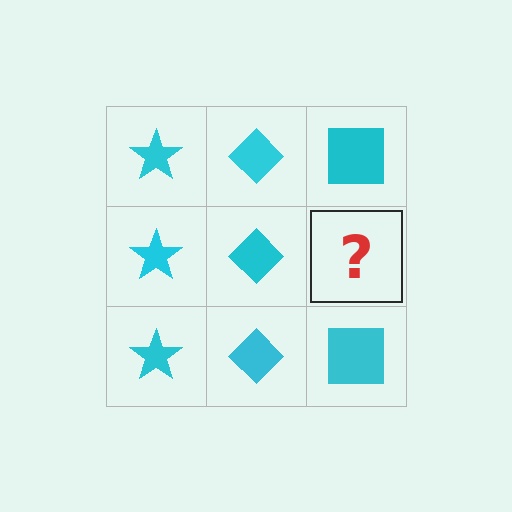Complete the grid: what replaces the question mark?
The question mark should be replaced with a cyan square.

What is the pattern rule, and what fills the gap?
The rule is that each column has a consistent shape. The gap should be filled with a cyan square.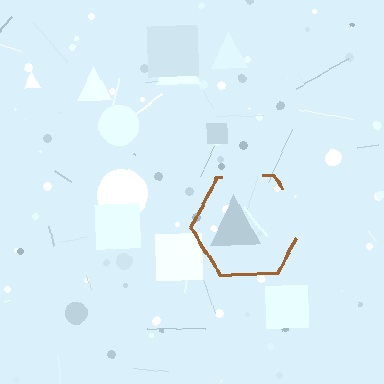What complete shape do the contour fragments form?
The contour fragments form a hexagon.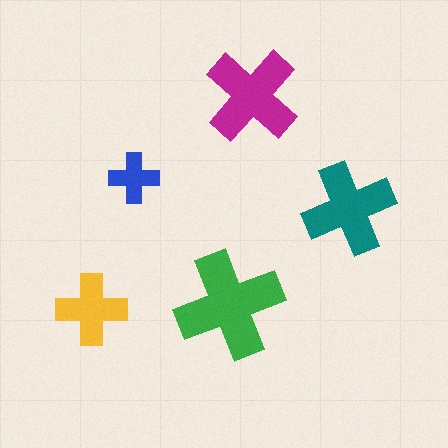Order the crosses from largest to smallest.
the green one, the magenta one, the teal one, the yellow one, the blue one.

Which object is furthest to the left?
The yellow cross is leftmost.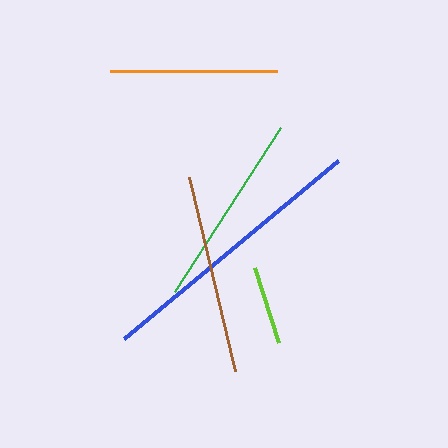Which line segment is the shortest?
The lime line is the shortest at approximately 79 pixels.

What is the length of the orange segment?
The orange segment is approximately 168 pixels long.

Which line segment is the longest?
The blue line is the longest at approximately 279 pixels.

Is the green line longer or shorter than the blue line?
The blue line is longer than the green line.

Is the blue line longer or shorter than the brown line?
The blue line is longer than the brown line.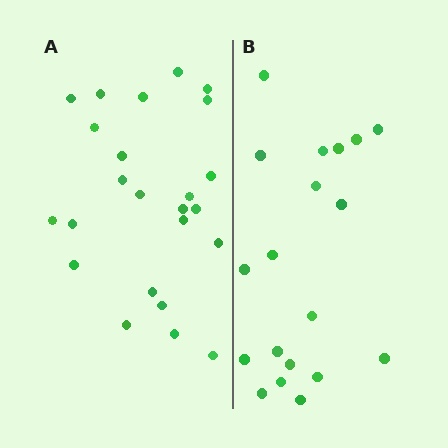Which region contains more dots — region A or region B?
Region A (the left region) has more dots.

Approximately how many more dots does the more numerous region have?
Region A has about 5 more dots than region B.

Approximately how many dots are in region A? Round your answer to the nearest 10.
About 20 dots. (The exact count is 24, which rounds to 20.)